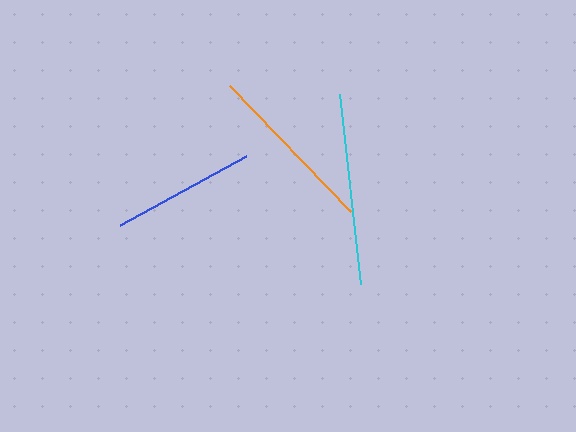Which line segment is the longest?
The cyan line is the longest at approximately 191 pixels.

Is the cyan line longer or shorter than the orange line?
The cyan line is longer than the orange line.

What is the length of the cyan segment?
The cyan segment is approximately 191 pixels long.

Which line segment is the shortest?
The blue line is the shortest at approximately 143 pixels.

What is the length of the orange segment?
The orange segment is approximately 174 pixels long.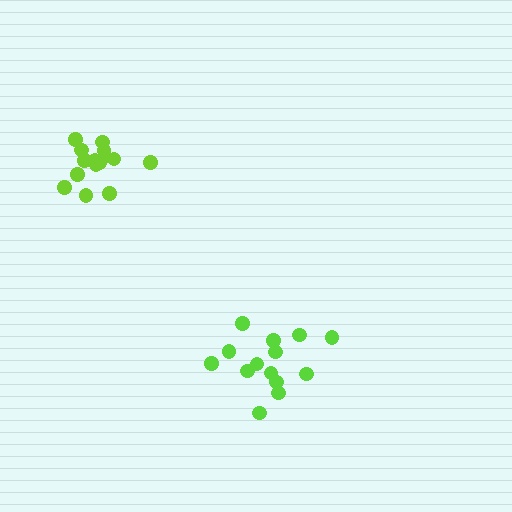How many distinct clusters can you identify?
There are 2 distinct clusters.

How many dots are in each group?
Group 1: 15 dots, Group 2: 14 dots (29 total).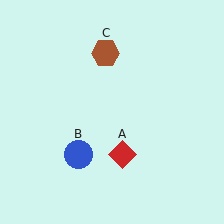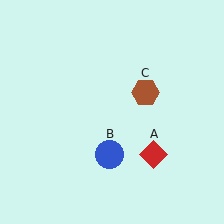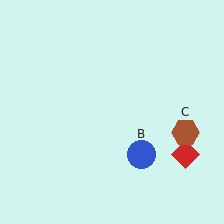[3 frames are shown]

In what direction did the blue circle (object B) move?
The blue circle (object B) moved right.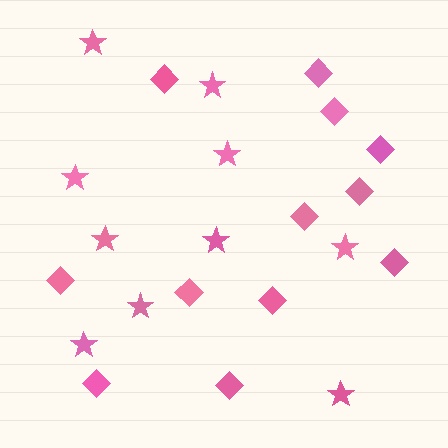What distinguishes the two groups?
There are 2 groups: one group of diamonds (12) and one group of stars (10).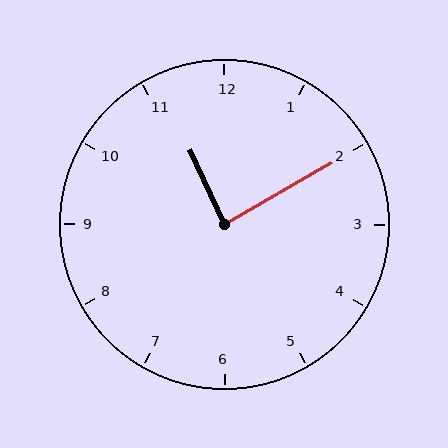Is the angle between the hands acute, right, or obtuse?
It is right.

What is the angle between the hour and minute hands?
Approximately 85 degrees.